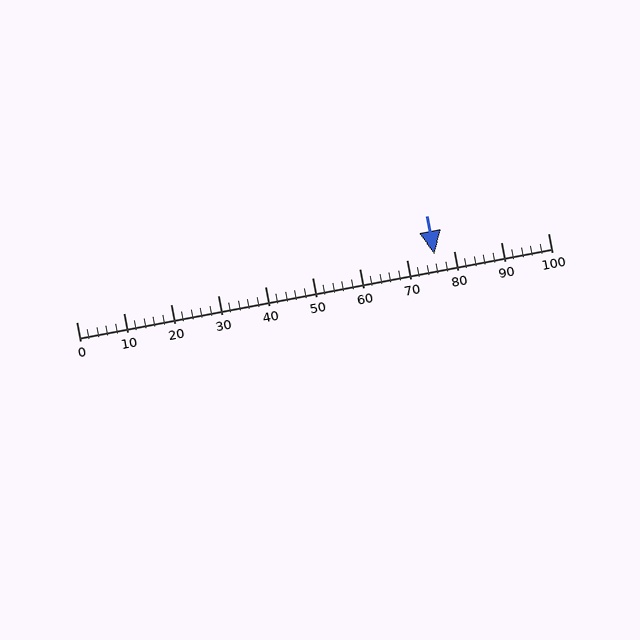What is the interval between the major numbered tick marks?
The major tick marks are spaced 10 units apart.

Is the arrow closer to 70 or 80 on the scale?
The arrow is closer to 80.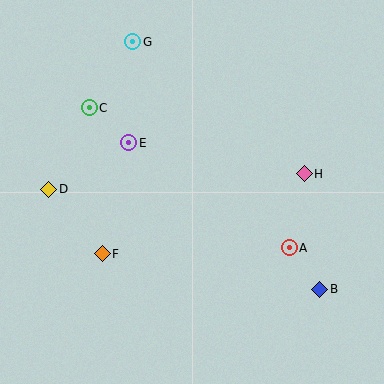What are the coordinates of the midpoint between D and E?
The midpoint between D and E is at (89, 166).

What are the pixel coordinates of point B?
Point B is at (320, 289).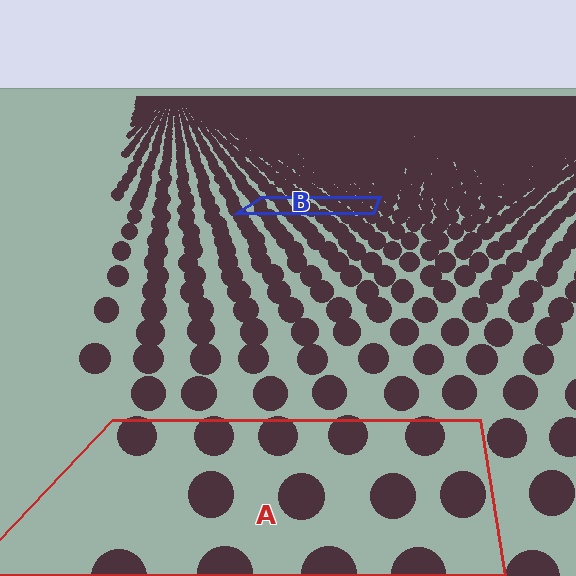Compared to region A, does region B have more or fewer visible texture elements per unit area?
Region B has more texture elements per unit area — they are packed more densely because it is farther away.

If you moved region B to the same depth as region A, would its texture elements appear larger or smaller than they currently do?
They would appear larger. At a closer depth, the same texture elements are projected at a bigger on-screen size.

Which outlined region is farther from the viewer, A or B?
Region B is farther from the viewer — the texture elements inside it appear smaller and more densely packed.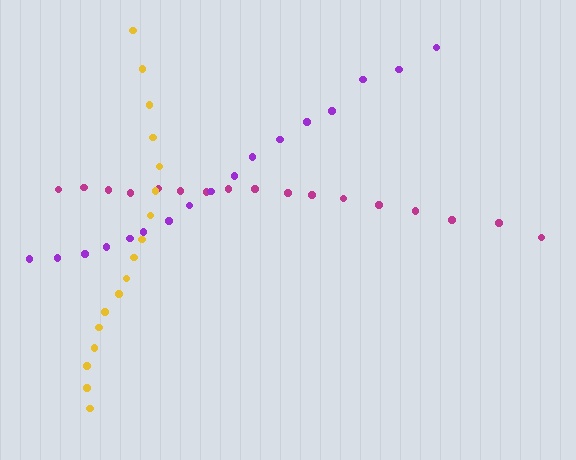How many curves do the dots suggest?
There are 3 distinct paths.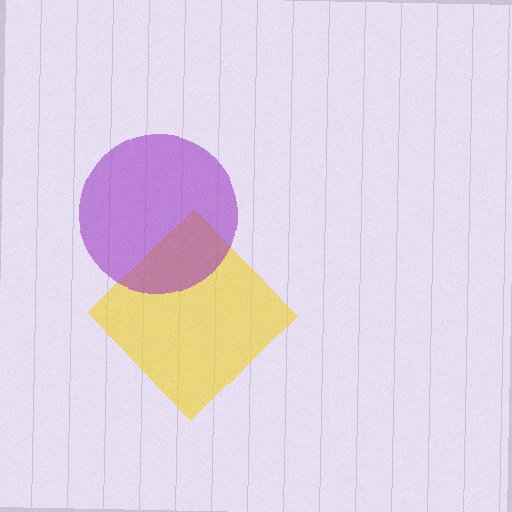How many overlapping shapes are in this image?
There are 2 overlapping shapes in the image.